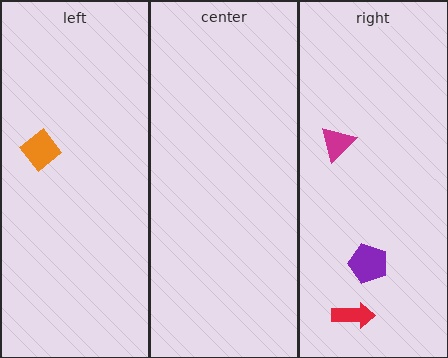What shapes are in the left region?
The orange diamond.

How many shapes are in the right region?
3.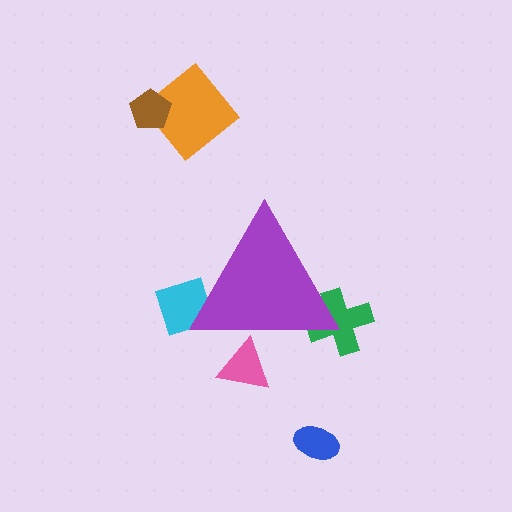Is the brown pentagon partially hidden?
No, the brown pentagon is fully visible.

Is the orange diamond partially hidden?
No, the orange diamond is fully visible.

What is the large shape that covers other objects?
A purple triangle.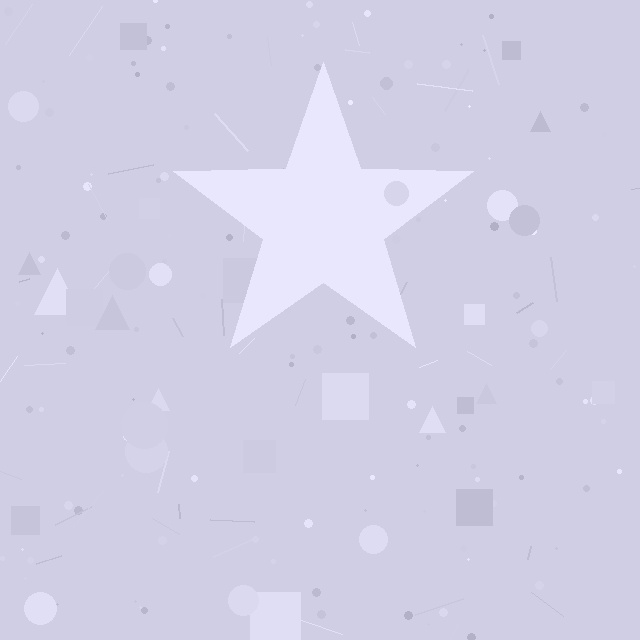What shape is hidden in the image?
A star is hidden in the image.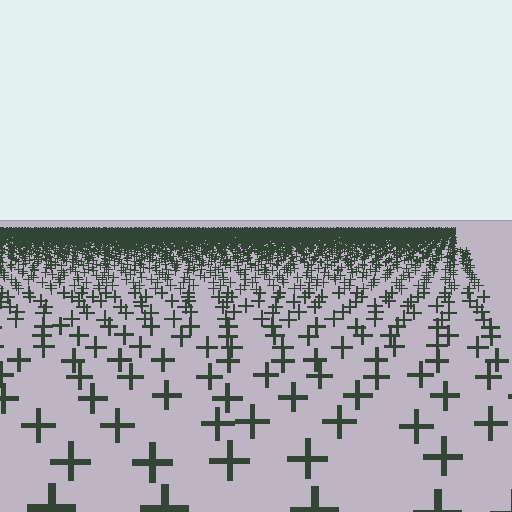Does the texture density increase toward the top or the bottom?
Density increases toward the top.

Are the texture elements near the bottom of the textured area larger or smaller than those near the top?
Larger. Near the bottom, elements are closer to the viewer and appear at a bigger on-screen size.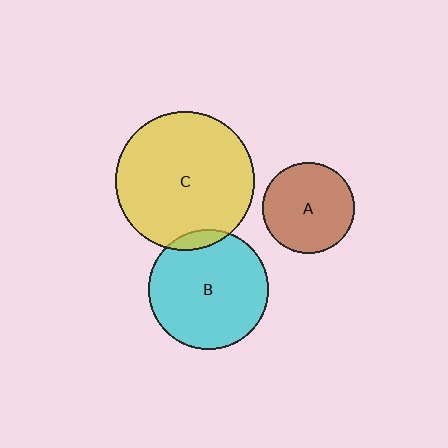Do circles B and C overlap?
Yes.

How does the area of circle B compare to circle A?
Approximately 1.7 times.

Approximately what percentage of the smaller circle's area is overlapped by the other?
Approximately 5%.